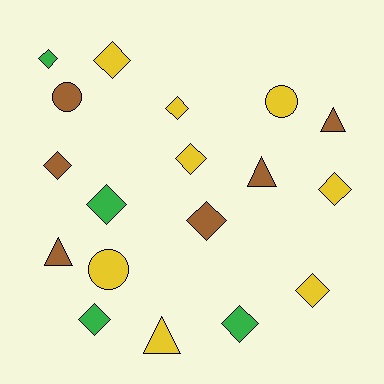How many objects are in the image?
There are 18 objects.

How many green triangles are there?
There are no green triangles.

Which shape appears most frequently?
Diamond, with 11 objects.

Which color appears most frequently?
Yellow, with 8 objects.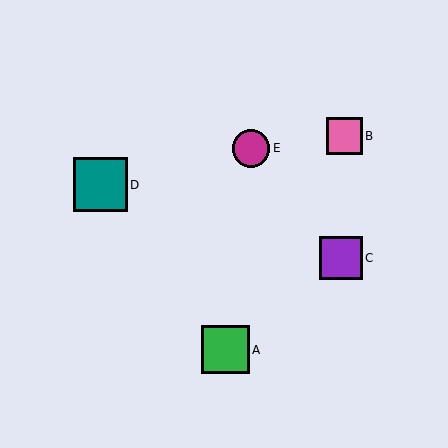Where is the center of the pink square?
The center of the pink square is at (344, 136).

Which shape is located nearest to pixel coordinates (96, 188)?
The teal square (labeled D) at (100, 185) is nearest to that location.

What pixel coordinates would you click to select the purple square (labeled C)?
Click at (341, 258) to select the purple square C.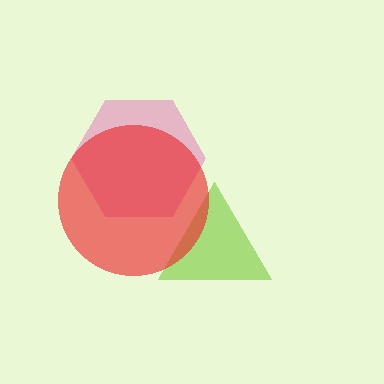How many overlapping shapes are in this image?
There are 3 overlapping shapes in the image.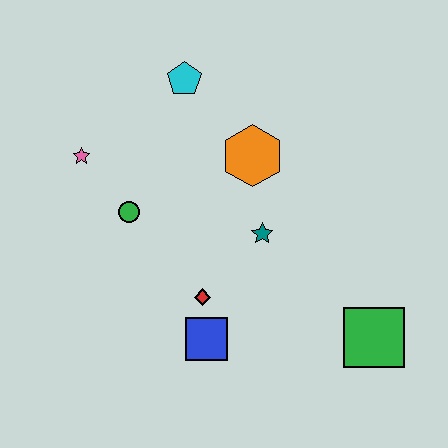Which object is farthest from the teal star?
The pink star is farthest from the teal star.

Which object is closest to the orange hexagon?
The teal star is closest to the orange hexagon.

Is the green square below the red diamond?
Yes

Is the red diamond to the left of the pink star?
No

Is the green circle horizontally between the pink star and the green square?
Yes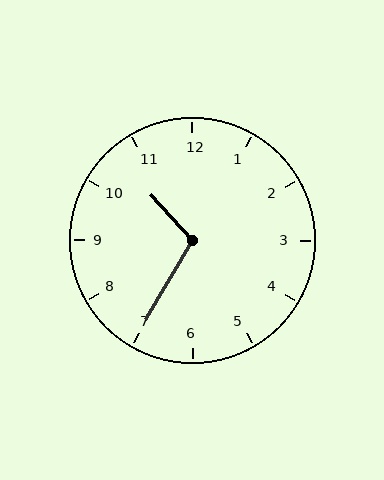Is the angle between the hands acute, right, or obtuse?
It is obtuse.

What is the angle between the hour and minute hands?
Approximately 108 degrees.